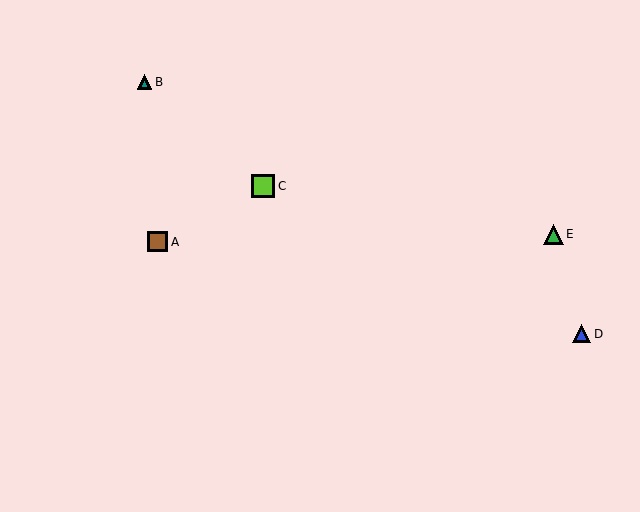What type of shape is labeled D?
Shape D is a blue triangle.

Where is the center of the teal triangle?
The center of the teal triangle is at (144, 82).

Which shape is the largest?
The lime square (labeled C) is the largest.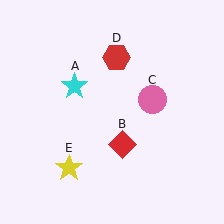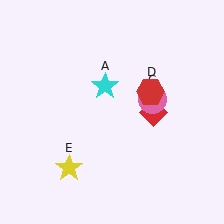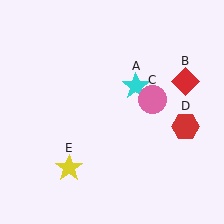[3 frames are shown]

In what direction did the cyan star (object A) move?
The cyan star (object A) moved right.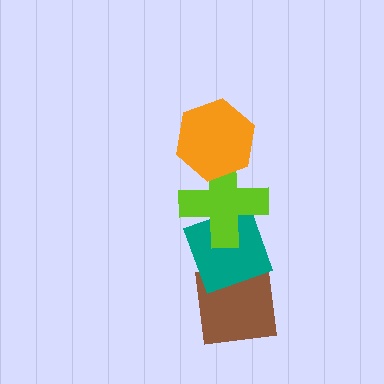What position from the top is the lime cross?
The lime cross is 2nd from the top.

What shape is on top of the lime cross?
The orange hexagon is on top of the lime cross.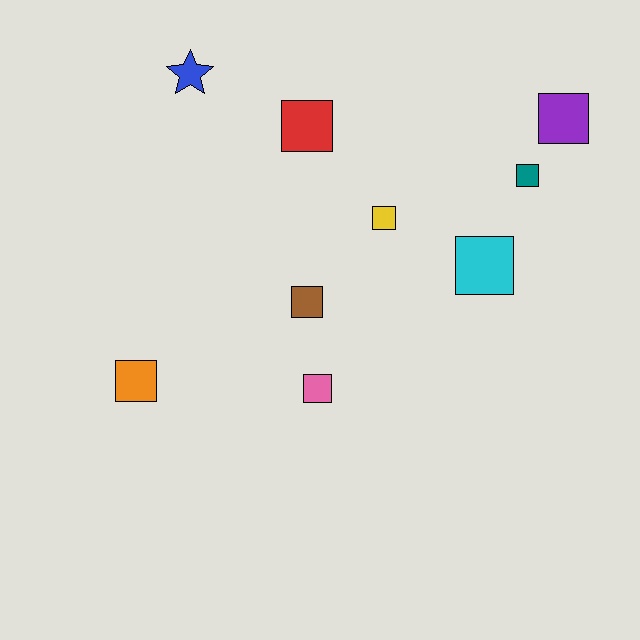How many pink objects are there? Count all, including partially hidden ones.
There is 1 pink object.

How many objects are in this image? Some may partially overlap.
There are 9 objects.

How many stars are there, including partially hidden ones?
There is 1 star.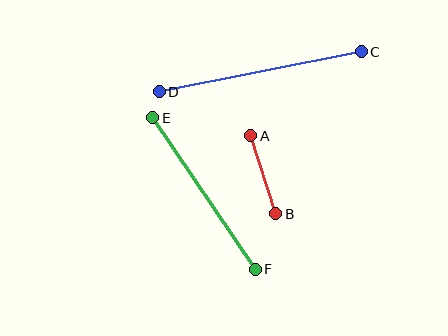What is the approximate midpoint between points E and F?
The midpoint is at approximately (204, 194) pixels.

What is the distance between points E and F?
The distance is approximately 183 pixels.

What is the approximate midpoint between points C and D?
The midpoint is at approximately (260, 72) pixels.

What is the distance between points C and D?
The distance is approximately 206 pixels.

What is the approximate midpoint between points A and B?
The midpoint is at approximately (263, 175) pixels.